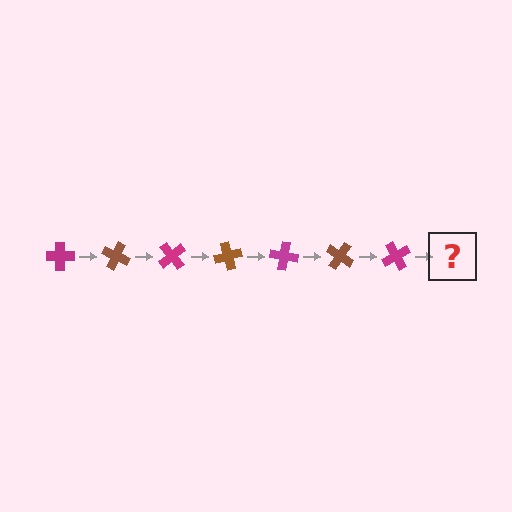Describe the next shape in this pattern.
It should be a brown cross, rotated 175 degrees from the start.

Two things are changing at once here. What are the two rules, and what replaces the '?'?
The two rules are that it rotates 25 degrees each step and the color cycles through magenta and brown. The '?' should be a brown cross, rotated 175 degrees from the start.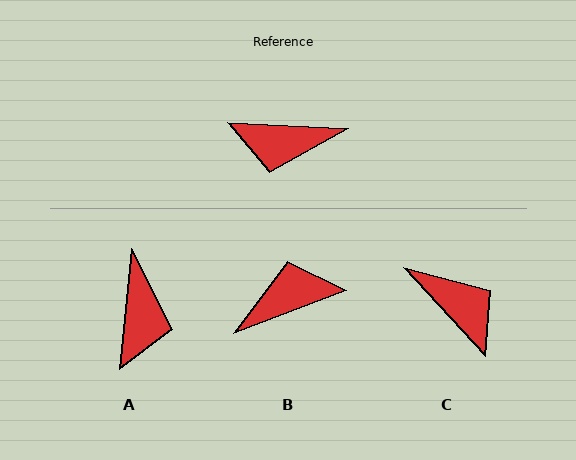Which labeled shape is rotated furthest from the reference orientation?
B, about 156 degrees away.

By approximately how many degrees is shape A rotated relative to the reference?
Approximately 87 degrees counter-clockwise.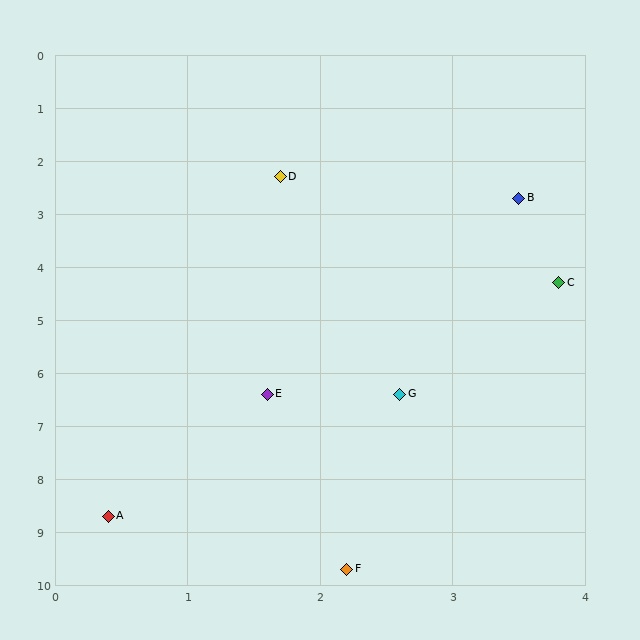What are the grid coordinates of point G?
Point G is at approximately (2.6, 6.4).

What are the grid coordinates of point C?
Point C is at approximately (3.8, 4.3).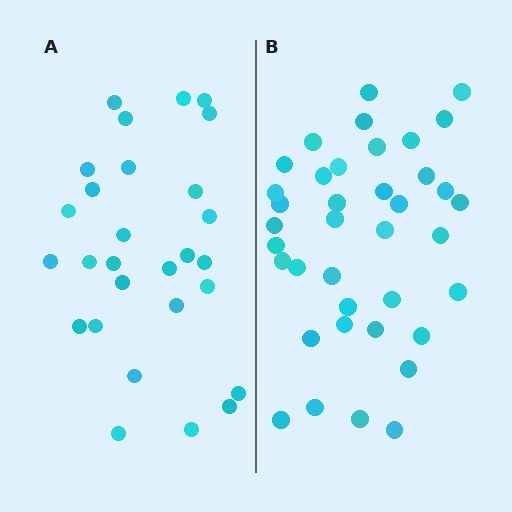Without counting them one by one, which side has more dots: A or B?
Region B (the right region) has more dots.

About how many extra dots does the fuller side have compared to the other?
Region B has roughly 10 or so more dots than region A.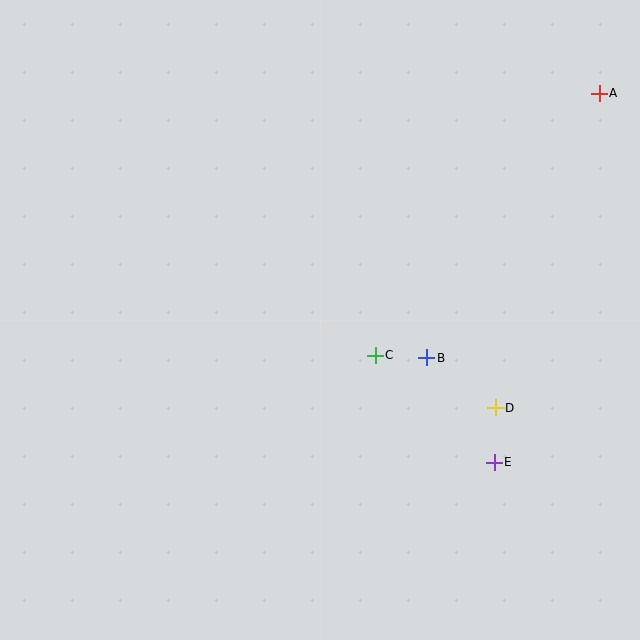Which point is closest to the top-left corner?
Point C is closest to the top-left corner.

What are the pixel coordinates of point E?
Point E is at (494, 462).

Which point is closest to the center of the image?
Point C at (375, 355) is closest to the center.